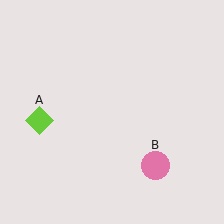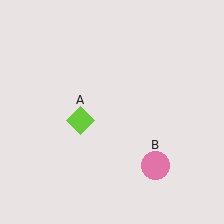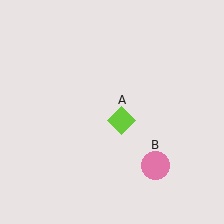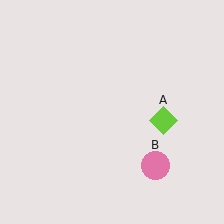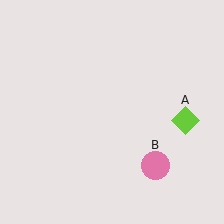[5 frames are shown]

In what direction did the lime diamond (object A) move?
The lime diamond (object A) moved right.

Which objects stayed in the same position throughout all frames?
Pink circle (object B) remained stationary.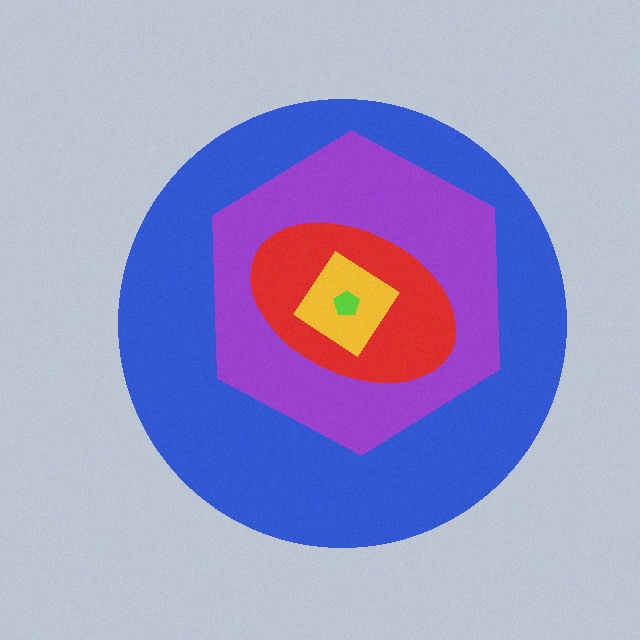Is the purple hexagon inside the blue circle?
Yes.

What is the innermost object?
The lime pentagon.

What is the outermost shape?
The blue circle.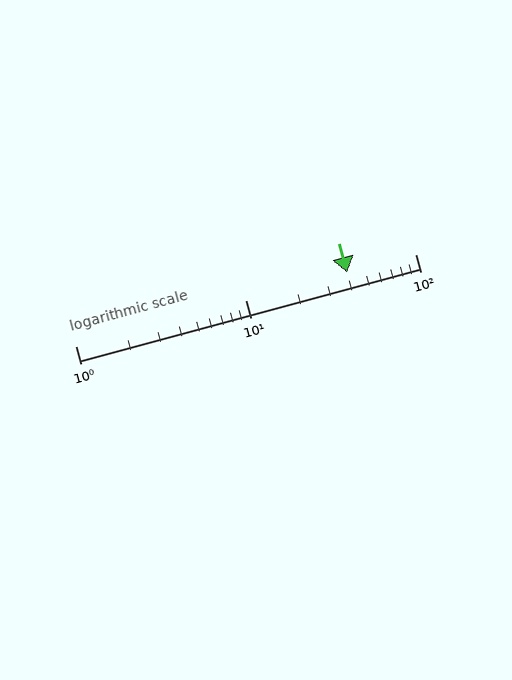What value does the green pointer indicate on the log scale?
The pointer indicates approximately 40.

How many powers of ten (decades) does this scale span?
The scale spans 2 decades, from 1 to 100.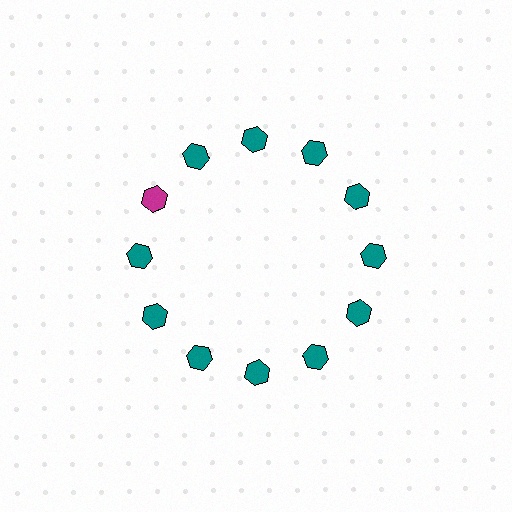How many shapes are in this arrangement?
There are 12 shapes arranged in a ring pattern.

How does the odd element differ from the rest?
It has a different color: magenta instead of teal.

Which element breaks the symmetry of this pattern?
The magenta hexagon at roughly the 10 o'clock position breaks the symmetry. All other shapes are teal hexagons.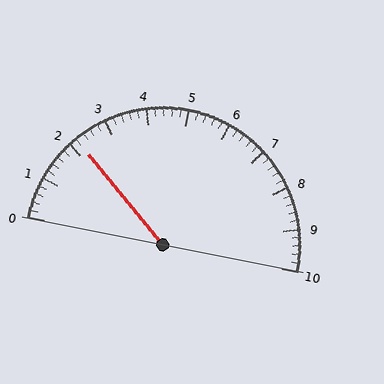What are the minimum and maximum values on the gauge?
The gauge ranges from 0 to 10.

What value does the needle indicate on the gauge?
The needle indicates approximately 2.2.